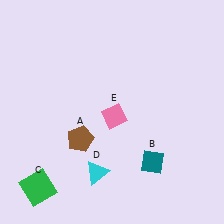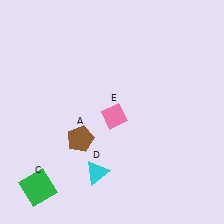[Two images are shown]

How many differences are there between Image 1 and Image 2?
There is 1 difference between the two images.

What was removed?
The teal diamond (B) was removed in Image 2.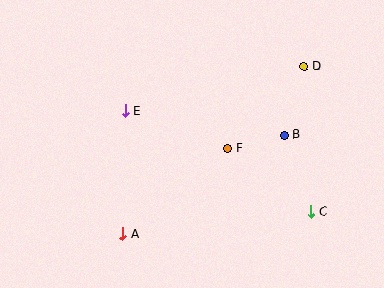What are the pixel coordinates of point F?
Point F is at (228, 148).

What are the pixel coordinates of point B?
Point B is at (284, 135).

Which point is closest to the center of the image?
Point F at (228, 148) is closest to the center.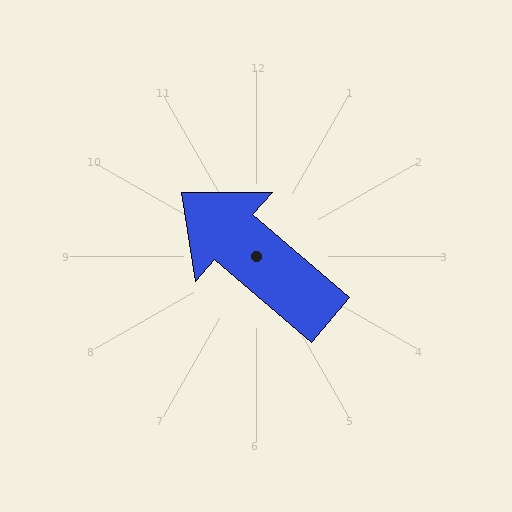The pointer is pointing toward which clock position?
Roughly 10 o'clock.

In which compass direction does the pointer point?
Northwest.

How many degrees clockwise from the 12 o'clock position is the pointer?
Approximately 311 degrees.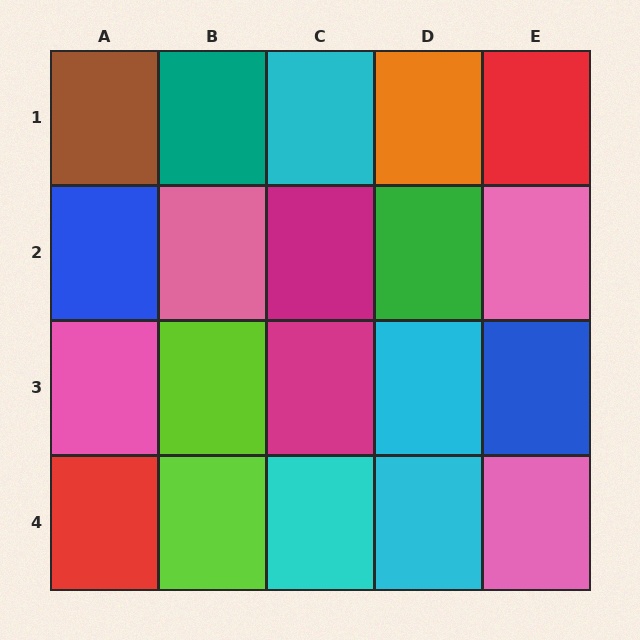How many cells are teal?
1 cell is teal.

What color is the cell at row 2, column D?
Green.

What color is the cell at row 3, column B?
Lime.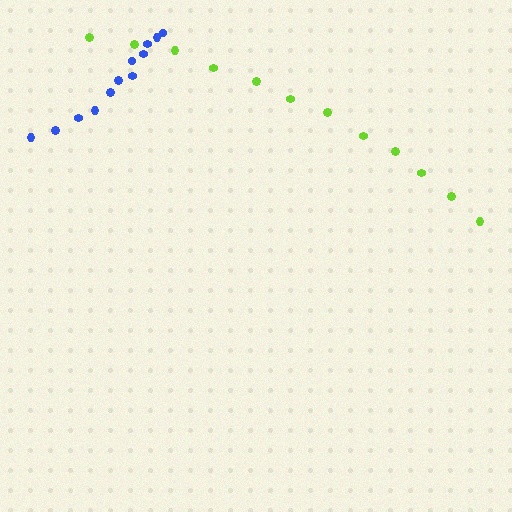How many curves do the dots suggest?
There are 2 distinct paths.